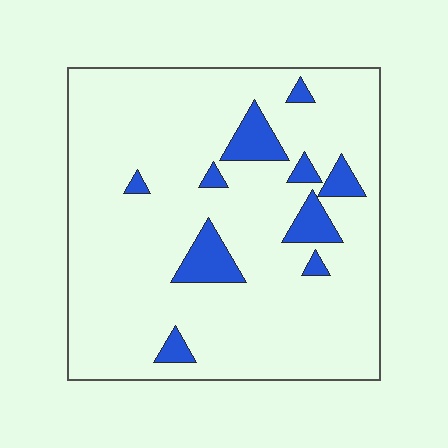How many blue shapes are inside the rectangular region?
10.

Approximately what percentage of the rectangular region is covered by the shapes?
Approximately 10%.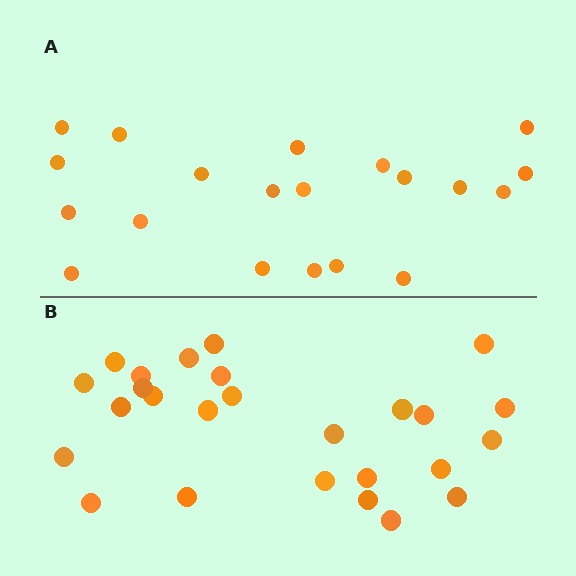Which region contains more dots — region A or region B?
Region B (the bottom region) has more dots.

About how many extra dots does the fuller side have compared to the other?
Region B has about 6 more dots than region A.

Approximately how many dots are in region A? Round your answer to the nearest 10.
About 20 dots.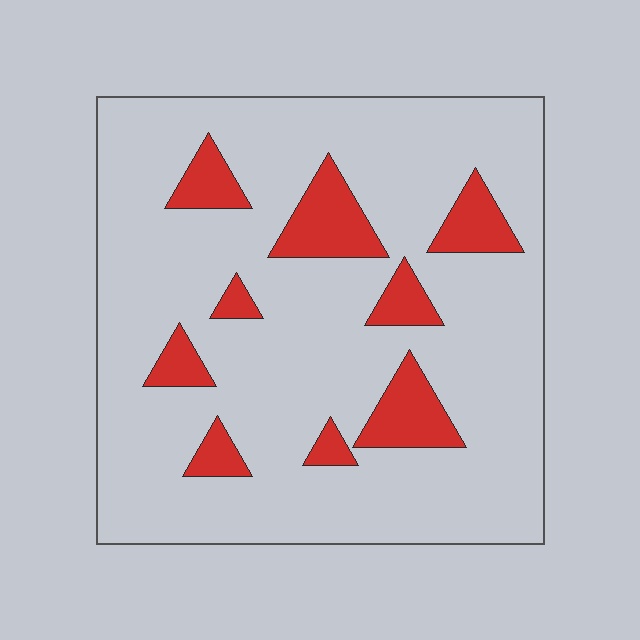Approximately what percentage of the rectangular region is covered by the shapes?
Approximately 15%.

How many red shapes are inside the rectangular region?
9.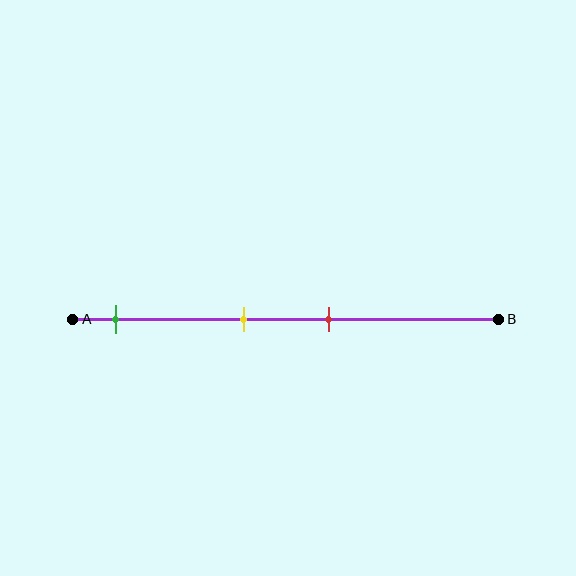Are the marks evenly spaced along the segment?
No, the marks are not evenly spaced.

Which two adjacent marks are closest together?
The yellow and red marks are the closest adjacent pair.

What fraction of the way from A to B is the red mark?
The red mark is approximately 60% (0.6) of the way from A to B.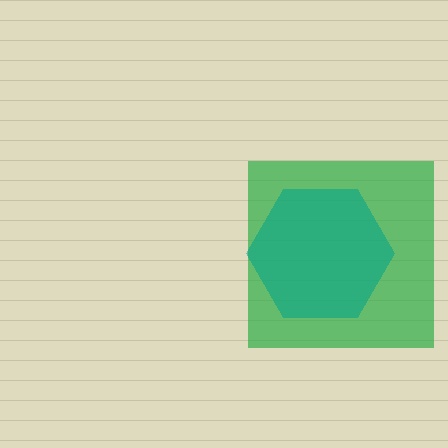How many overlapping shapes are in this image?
There are 2 overlapping shapes in the image.